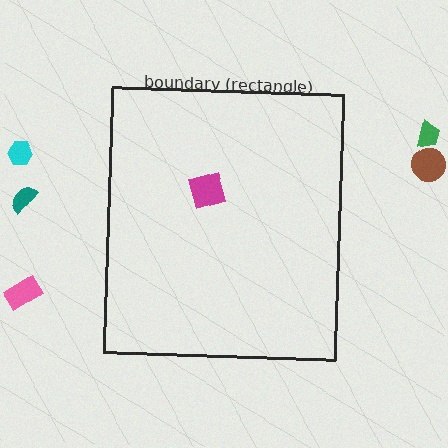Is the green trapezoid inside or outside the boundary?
Outside.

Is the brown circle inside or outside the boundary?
Outside.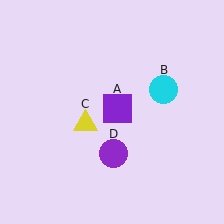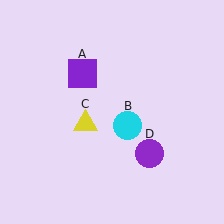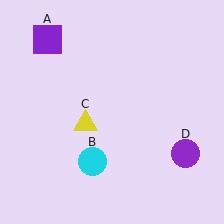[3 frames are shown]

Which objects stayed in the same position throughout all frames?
Yellow triangle (object C) remained stationary.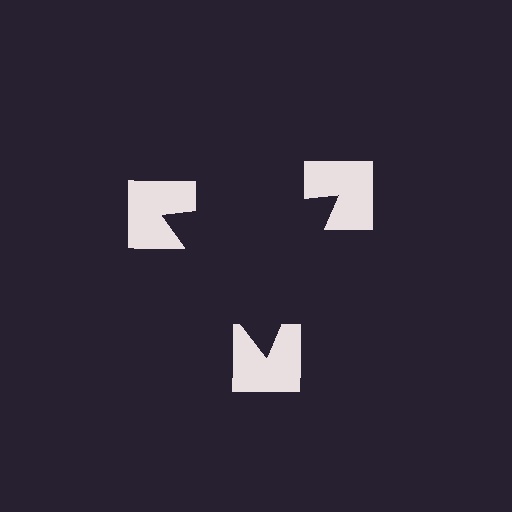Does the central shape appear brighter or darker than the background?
It typically appears slightly darker than the background, even though no actual brightness change is drawn.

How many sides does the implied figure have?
3 sides.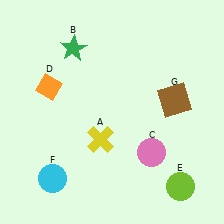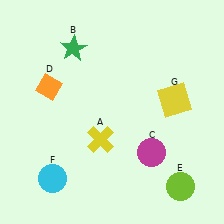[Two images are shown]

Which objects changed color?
C changed from pink to magenta. G changed from brown to yellow.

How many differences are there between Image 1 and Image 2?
There are 2 differences between the two images.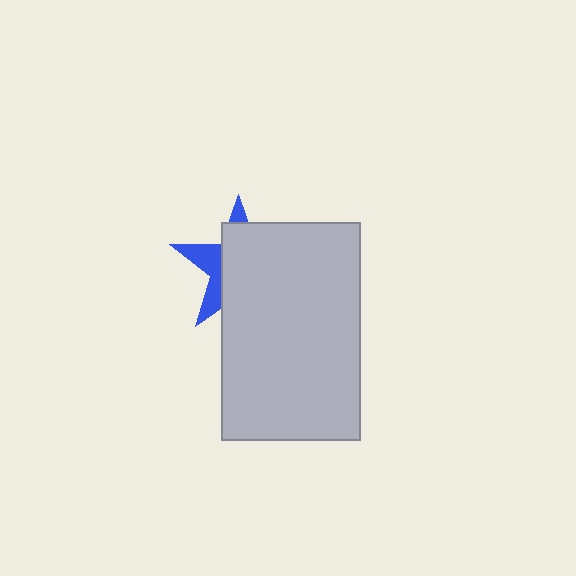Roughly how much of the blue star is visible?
A small part of it is visible (roughly 32%).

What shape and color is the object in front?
The object in front is a light gray rectangle.